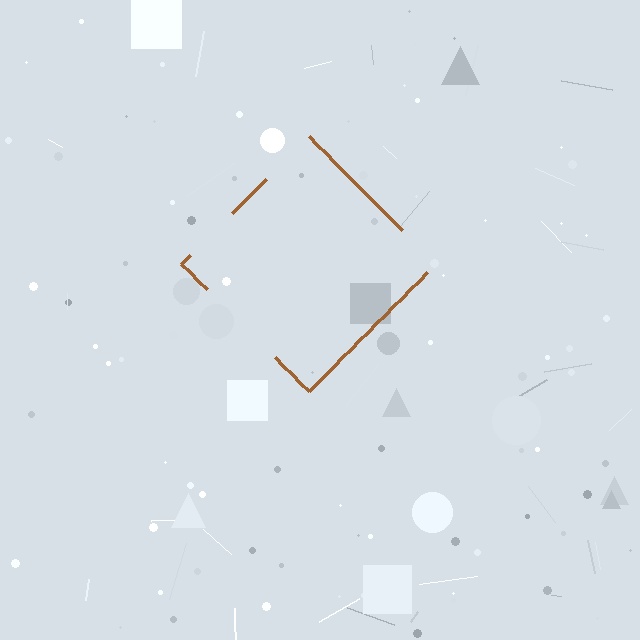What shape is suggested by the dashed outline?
The dashed outline suggests a diamond.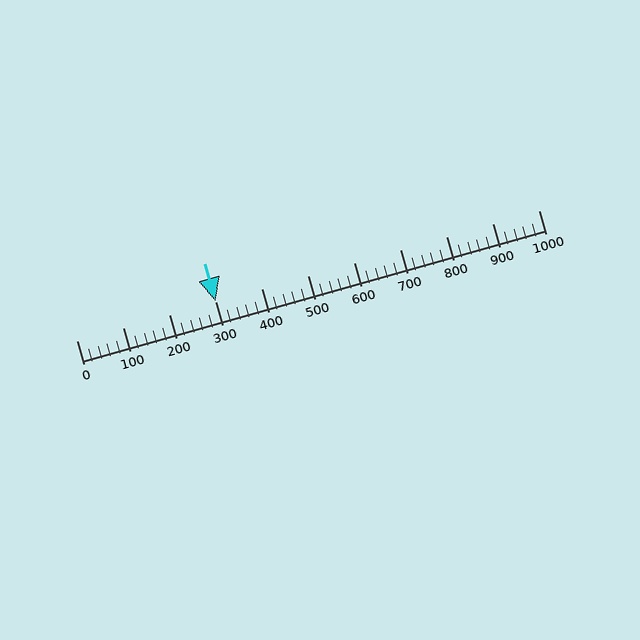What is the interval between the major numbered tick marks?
The major tick marks are spaced 100 units apart.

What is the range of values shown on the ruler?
The ruler shows values from 0 to 1000.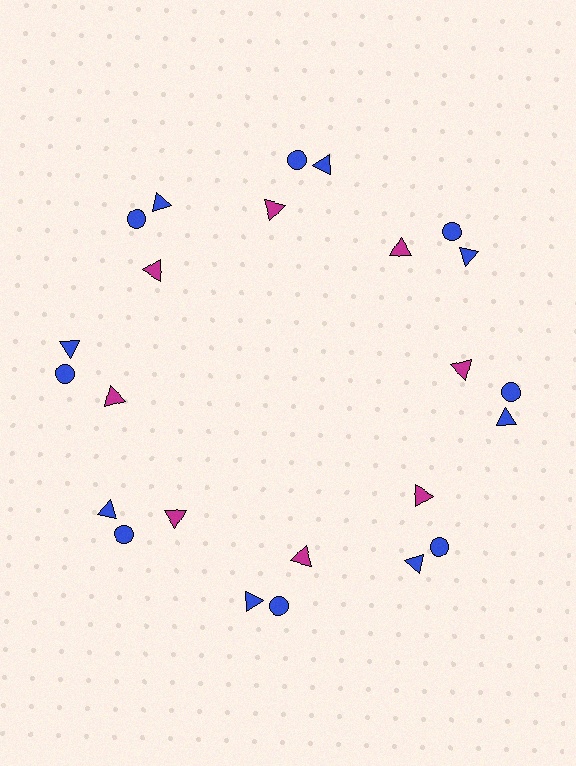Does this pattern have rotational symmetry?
Yes, this pattern has 8-fold rotational symmetry. It looks the same after rotating 45 degrees around the center.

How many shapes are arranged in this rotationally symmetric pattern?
There are 24 shapes, arranged in 8 groups of 3.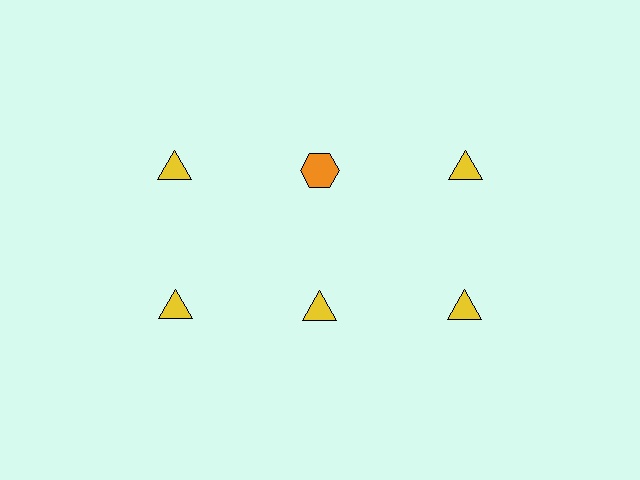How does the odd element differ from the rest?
It differs in both color (orange instead of yellow) and shape (hexagon instead of triangle).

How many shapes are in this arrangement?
There are 6 shapes arranged in a grid pattern.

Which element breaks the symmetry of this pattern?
The orange hexagon in the top row, second from left column breaks the symmetry. All other shapes are yellow triangles.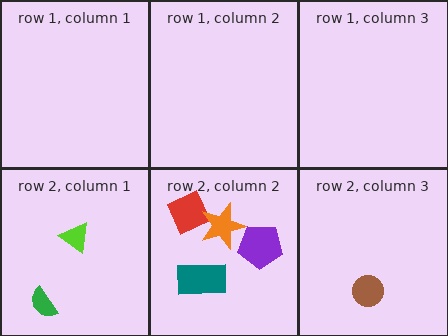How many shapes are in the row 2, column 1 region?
2.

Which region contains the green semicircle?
The row 2, column 1 region.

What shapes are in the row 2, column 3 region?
The brown circle.